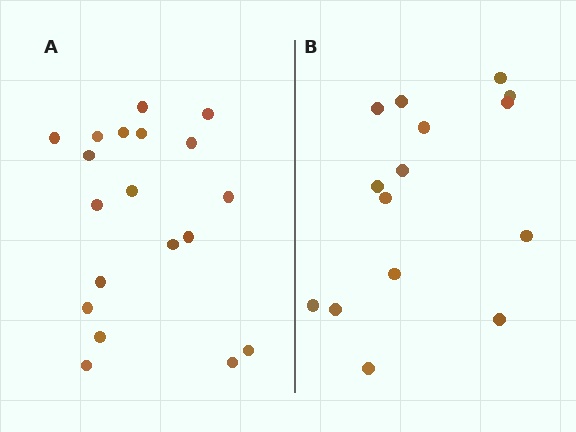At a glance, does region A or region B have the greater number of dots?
Region A (the left region) has more dots.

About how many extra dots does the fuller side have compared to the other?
Region A has about 4 more dots than region B.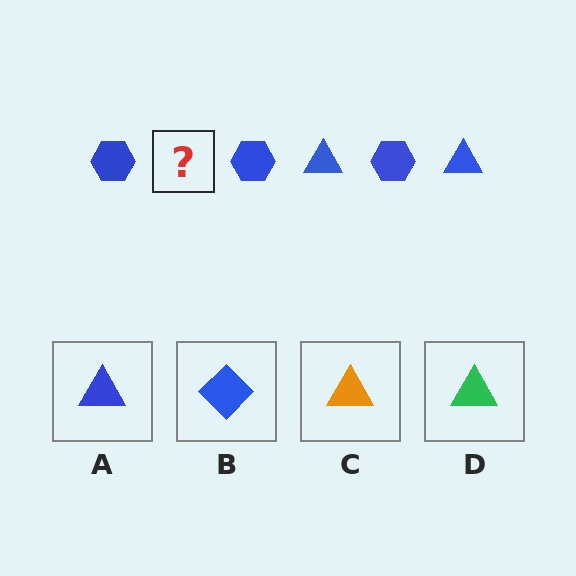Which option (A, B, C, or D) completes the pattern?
A.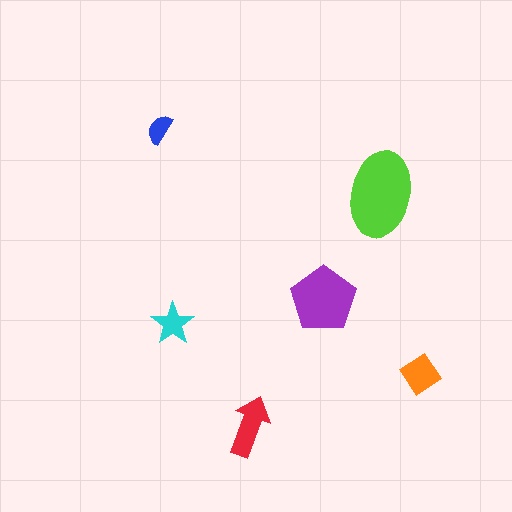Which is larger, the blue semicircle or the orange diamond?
The orange diamond.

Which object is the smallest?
The blue semicircle.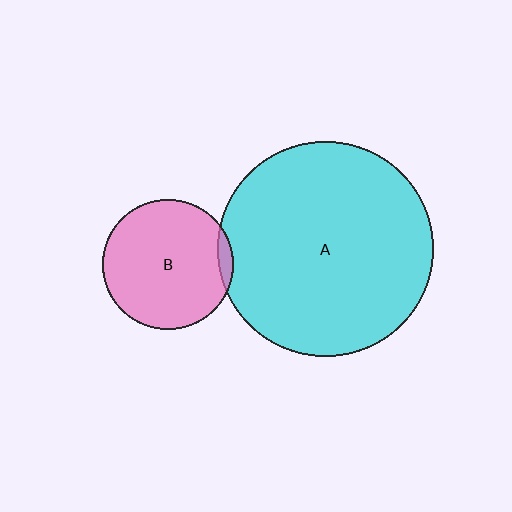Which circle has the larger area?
Circle A (cyan).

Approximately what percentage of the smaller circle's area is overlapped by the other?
Approximately 5%.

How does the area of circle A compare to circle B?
Approximately 2.7 times.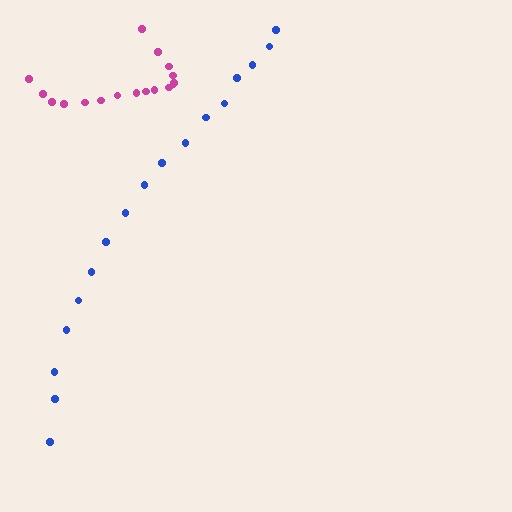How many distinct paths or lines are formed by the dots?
There are 2 distinct paths.